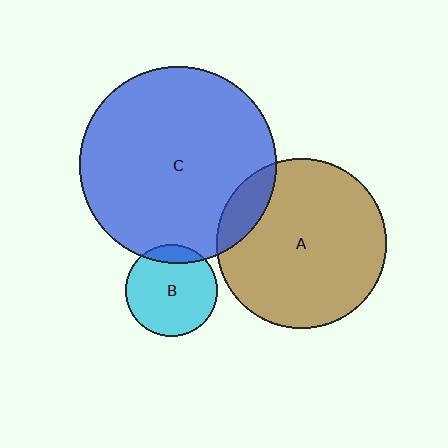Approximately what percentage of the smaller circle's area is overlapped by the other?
Approximately 10%.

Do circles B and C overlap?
Yes.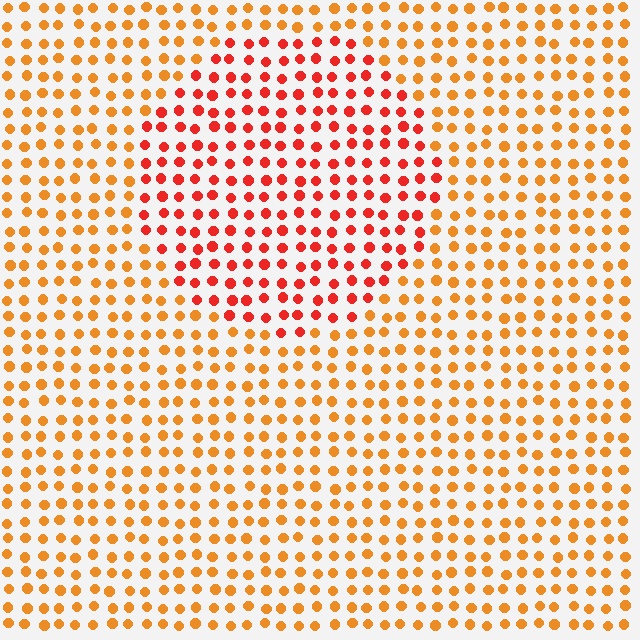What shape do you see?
I see a circle.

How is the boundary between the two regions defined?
The boundary is defined purely by a slight shift in hue (about 31 degrees). Spacing, size, and orientation are identical on both sides.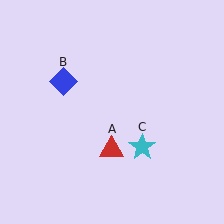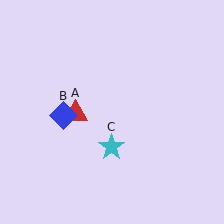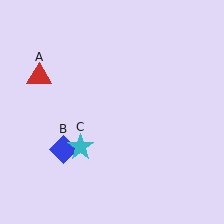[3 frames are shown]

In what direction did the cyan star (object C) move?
The cyan star (object C) moved left.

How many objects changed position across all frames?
3 objects changed position: red triangle (object A), blue diamond (object B), cyan star (object C).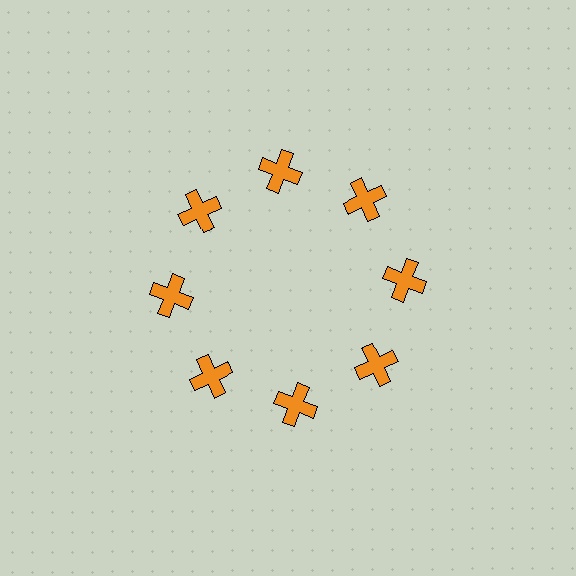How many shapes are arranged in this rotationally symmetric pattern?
There are 8 shapes, arranged in 8 groups of 1.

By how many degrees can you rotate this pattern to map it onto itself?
The pattern maps onto itself every 45 degrees of rotation.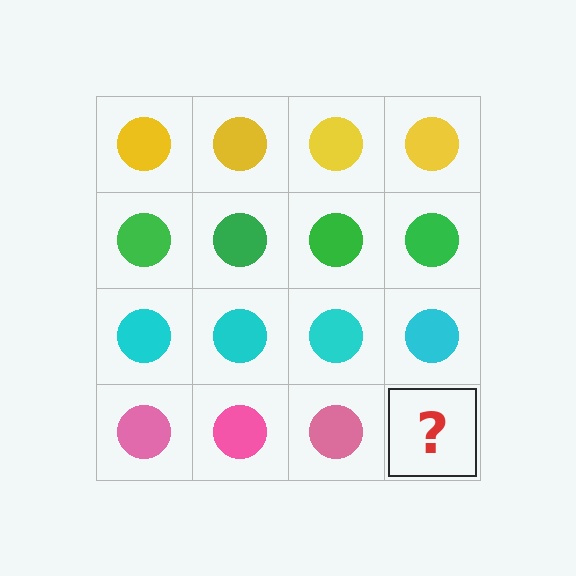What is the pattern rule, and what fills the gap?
The rule is that each row has a consistent color. The gap should be filled with a pink circle.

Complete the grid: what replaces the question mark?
The question mark should be replaced with a pink circle.